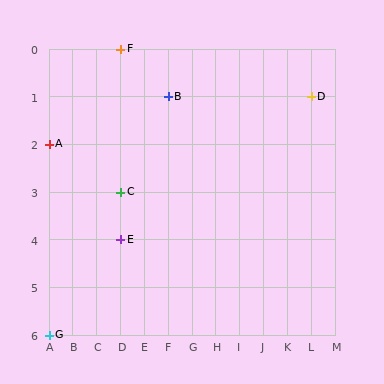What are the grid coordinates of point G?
Point G is at grid coordinates (A, 6).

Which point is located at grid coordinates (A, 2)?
Point A is at (A, 2).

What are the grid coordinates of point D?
Point D is at grid coordinates (L, 1).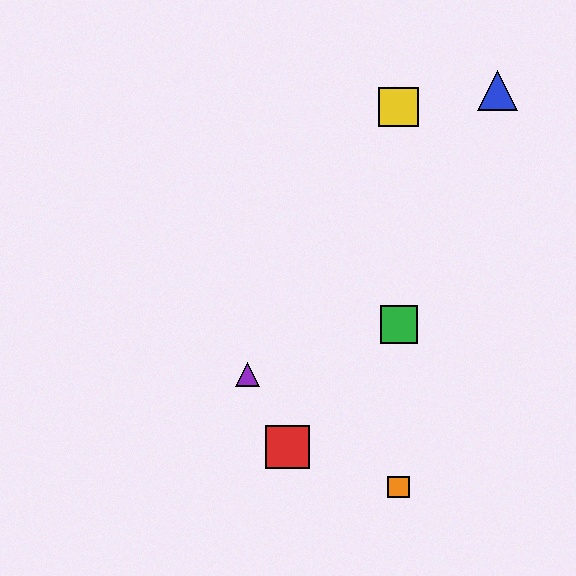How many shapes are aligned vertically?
3 shapes (the green square, the yellow square, the orange square) are aligned vertically.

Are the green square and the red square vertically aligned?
No, the green square is at x≈399 and the red square is at x≈288.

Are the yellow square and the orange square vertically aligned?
Yes, both are at x≈399.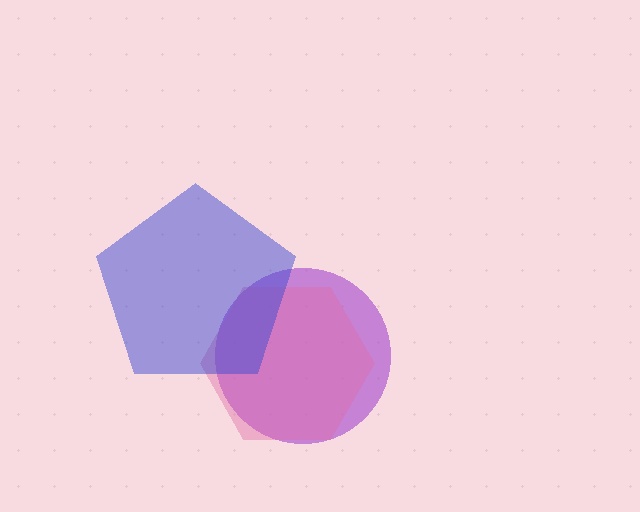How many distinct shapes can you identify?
There are 3 distinct shapes: a purple circle, a pink hexagon, a blue pentagon.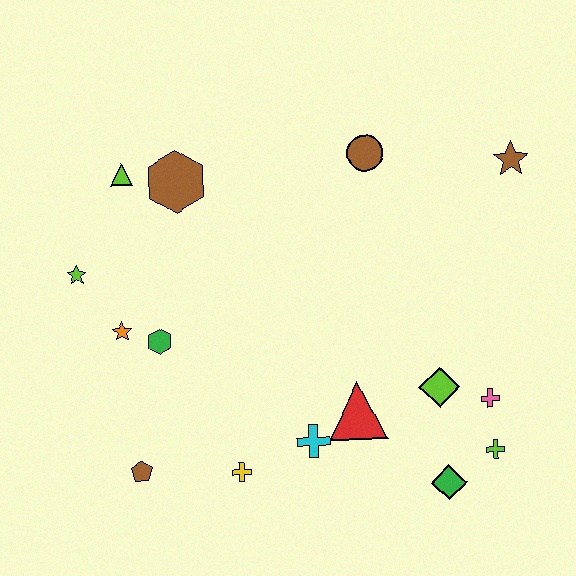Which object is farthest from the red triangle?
The lime triangle is farthest from the red triangle.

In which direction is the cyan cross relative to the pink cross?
The cyan cross is to the left of the pink cross.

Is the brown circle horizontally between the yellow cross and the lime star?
No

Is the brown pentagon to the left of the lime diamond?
Yes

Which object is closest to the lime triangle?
The brown hexagon is closest to the lime triangle.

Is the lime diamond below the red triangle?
No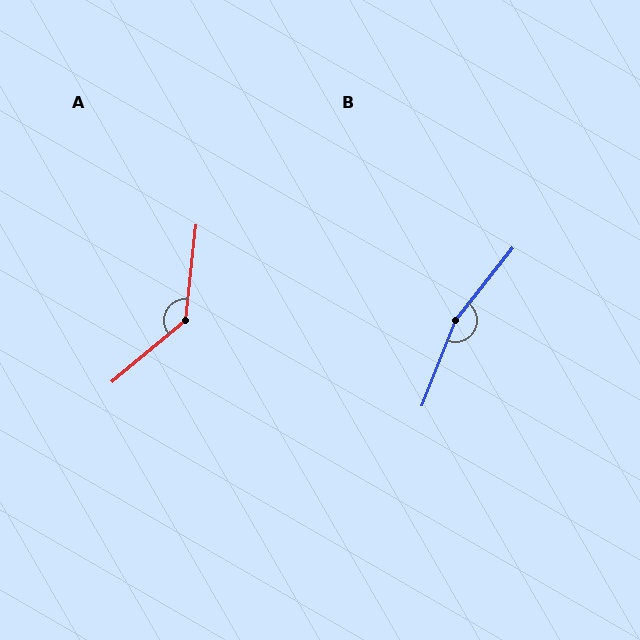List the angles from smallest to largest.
A (136°), B (163°).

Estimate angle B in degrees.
Approximately 163 degrees.